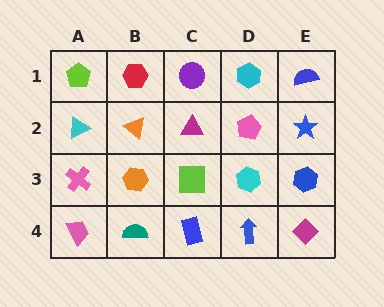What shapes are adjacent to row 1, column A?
A cyan triangle (row 2, column A), a red hexagon (row 1, column B).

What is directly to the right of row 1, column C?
A cyan hexagon.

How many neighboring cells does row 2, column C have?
4.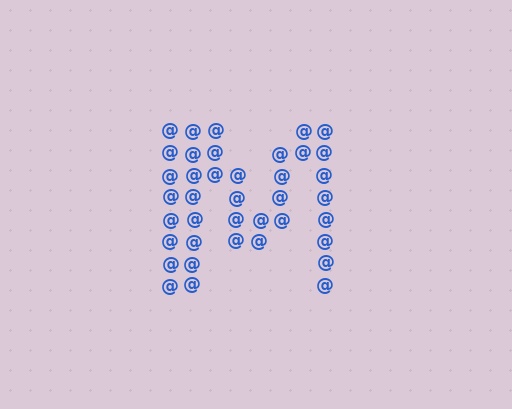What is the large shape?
The large shape is the letter M.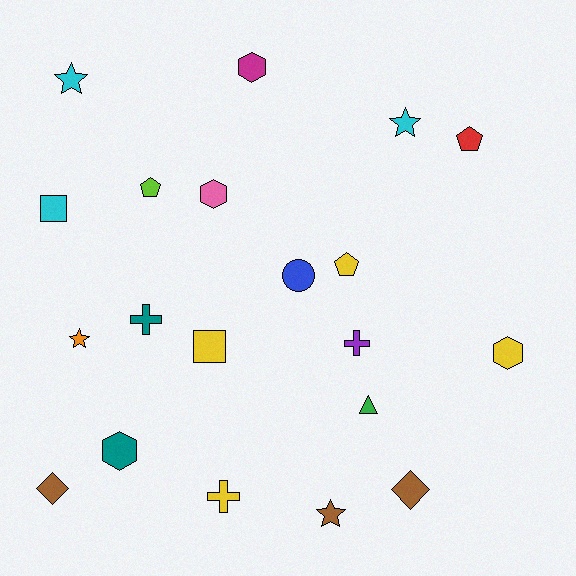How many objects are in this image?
There are 20 objects.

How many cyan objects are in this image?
There are 3 cyan objects.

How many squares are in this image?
There are 2 squares.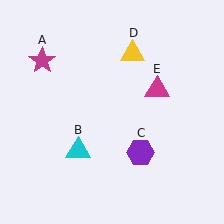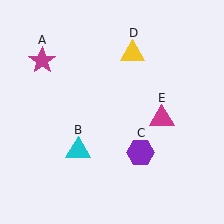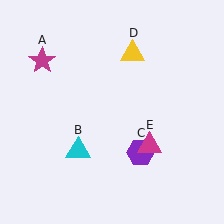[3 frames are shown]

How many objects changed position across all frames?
1 object changed position: magenta triangle (object E).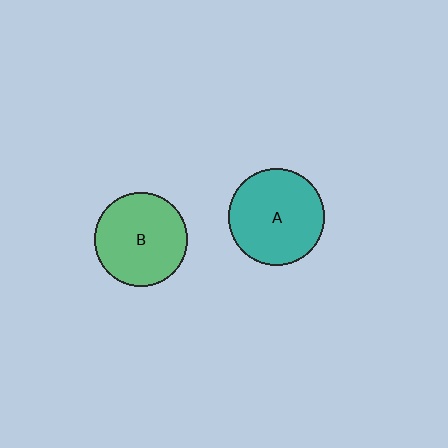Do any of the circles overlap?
No, none of the circles overlap.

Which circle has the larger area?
Circle A (teal).